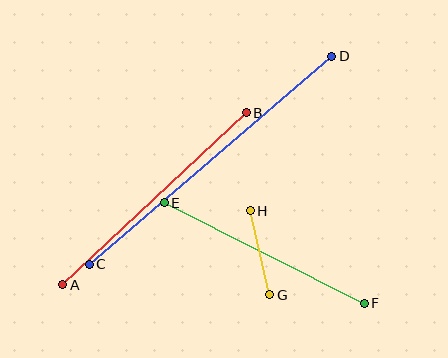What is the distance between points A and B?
The distance is approximately 251 pixels.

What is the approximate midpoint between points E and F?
The midpoint is at approximately (264, 253) pixels.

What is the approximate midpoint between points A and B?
The midpoint is at approximately (154, 199) pixels.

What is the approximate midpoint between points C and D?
The midpoint is at approximately (211, 160) pixels.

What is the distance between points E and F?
The distance is approximately 224 pixels.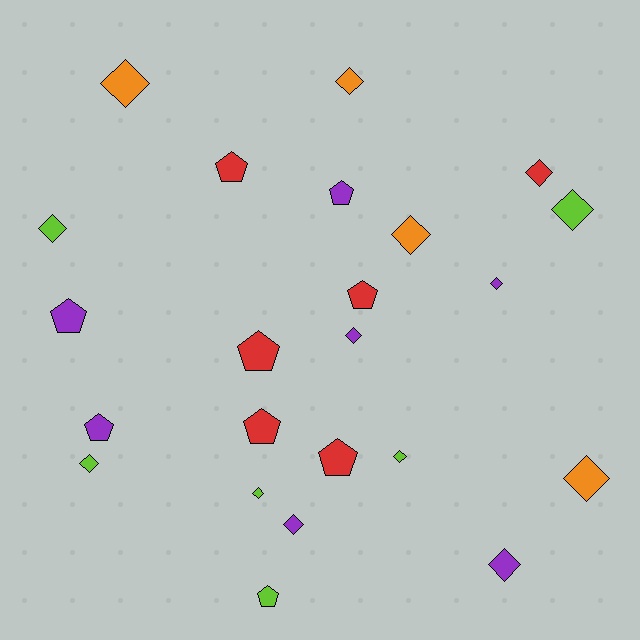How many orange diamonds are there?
There are 4 orange diamonds.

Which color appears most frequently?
Purple, with 7 objects.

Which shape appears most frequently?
Diamond, with 14 objects.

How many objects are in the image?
There are 23 objects.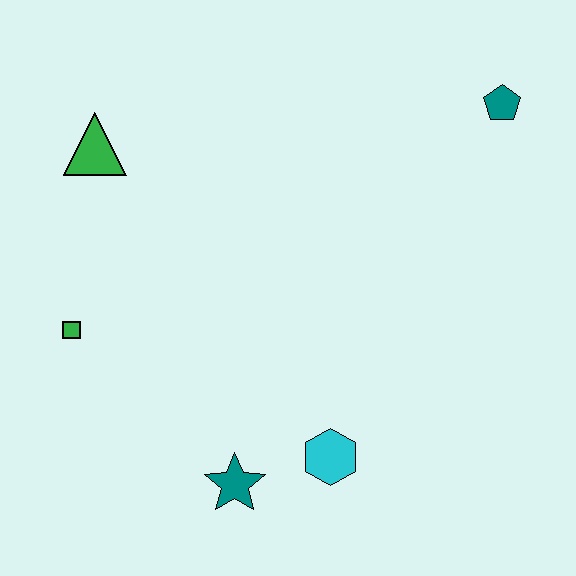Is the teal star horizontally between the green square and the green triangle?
No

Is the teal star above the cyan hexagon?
No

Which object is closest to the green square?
The green triangle is closest to the green square.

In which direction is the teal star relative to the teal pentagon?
The teal star is below the teal pentagon.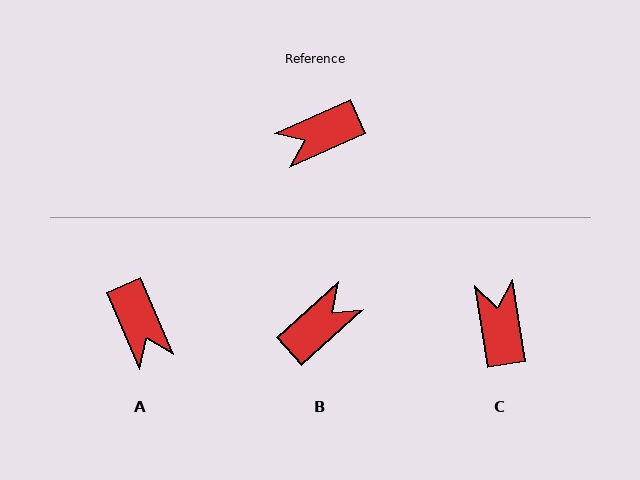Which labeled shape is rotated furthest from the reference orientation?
B, about 162 degrees away.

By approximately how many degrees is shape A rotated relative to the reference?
Approximately 89 degrees counter-clockwise.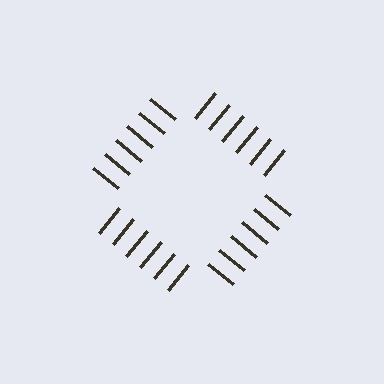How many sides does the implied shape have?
4 sides — the line-ends trace a square.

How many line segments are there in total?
24 — 6 along each of the 4 edges.